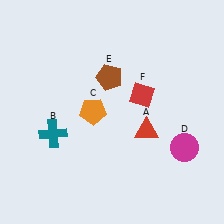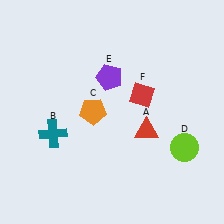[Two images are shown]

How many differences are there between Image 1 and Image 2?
There are 2 differences between the two images.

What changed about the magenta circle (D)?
In Image 1, D is magenta. In Image 2, it changed to lime.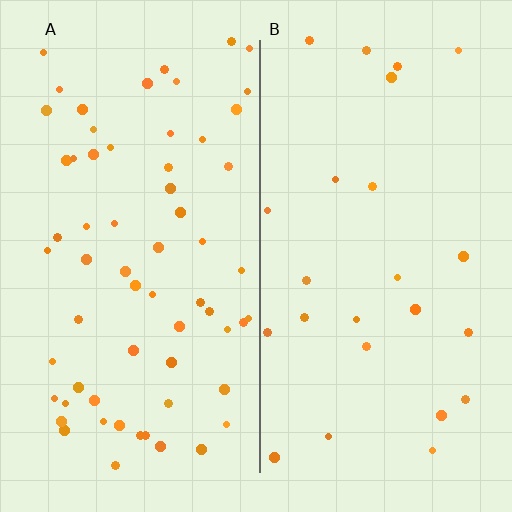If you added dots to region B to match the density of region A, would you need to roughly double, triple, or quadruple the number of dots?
Approximately triple.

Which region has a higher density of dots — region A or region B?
A (the left).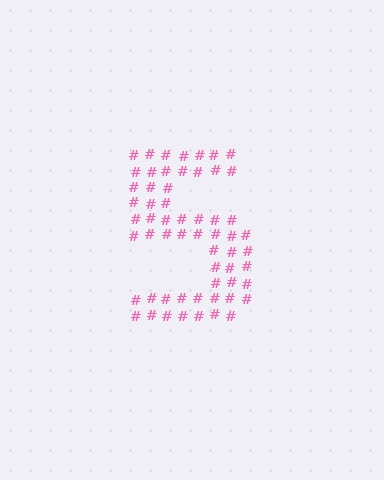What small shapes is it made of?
It is made of small hash symbols.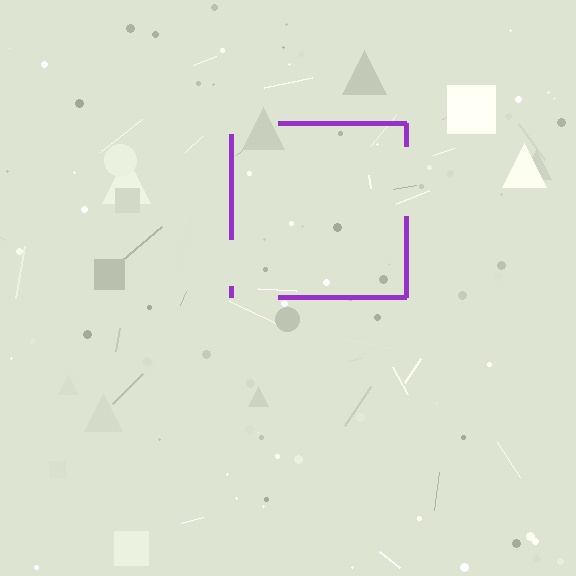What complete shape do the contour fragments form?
The contour fragments form a square.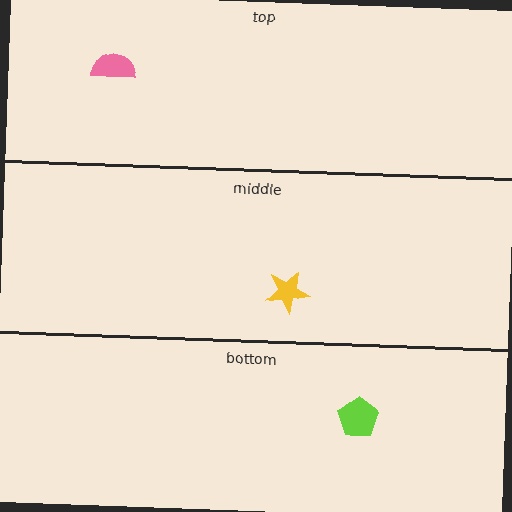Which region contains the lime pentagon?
The bottom region.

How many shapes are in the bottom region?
1.